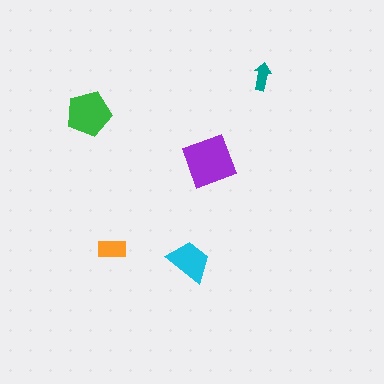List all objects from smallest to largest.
The teal arrow, the orange rectangle, the cyan trapezoid, the green pentagon, the purple diamond.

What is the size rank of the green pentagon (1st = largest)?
2nd.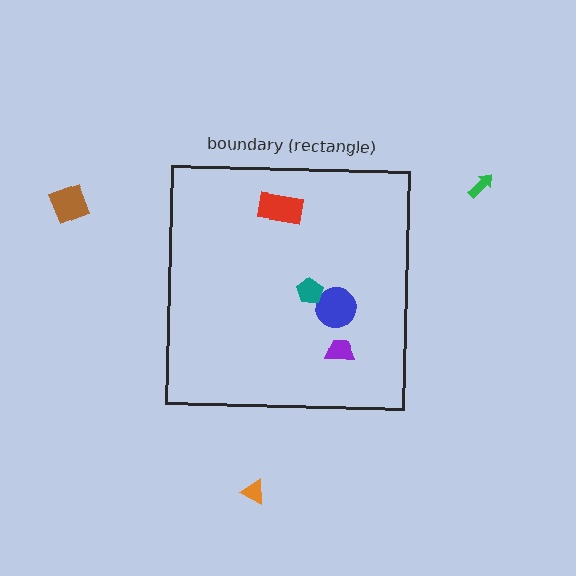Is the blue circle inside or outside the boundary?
Inside.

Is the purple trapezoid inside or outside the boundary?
Inside.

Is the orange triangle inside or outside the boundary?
Outside.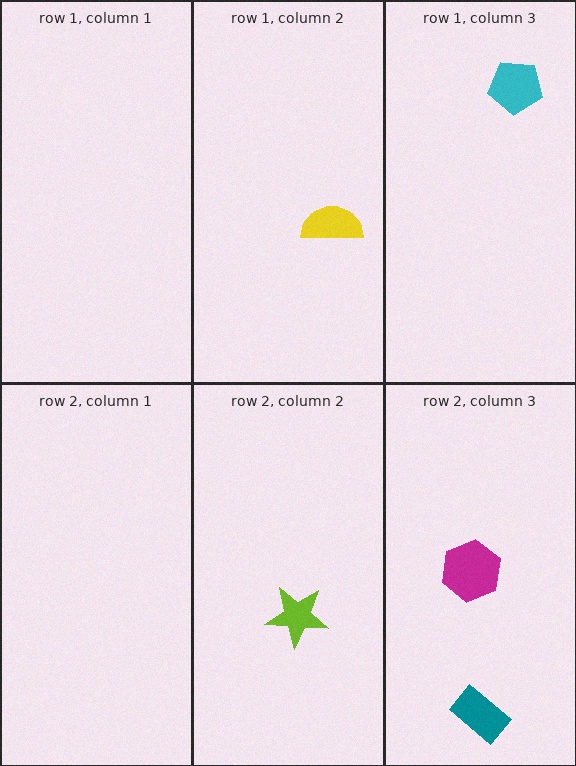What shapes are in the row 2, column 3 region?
The teal rectangle, the magenta hexagon.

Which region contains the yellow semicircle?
The row 1, column 2 region.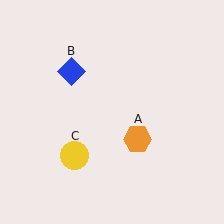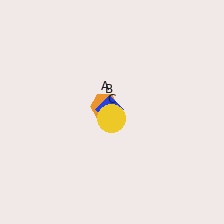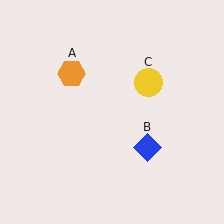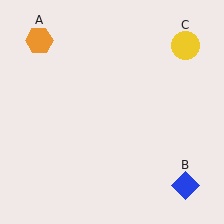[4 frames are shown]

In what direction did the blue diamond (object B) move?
The blue diamond (object B) moved down and to the right.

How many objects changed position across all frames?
3 objects changed position: orange hexagon (object A), blue diamond (object B), yellow circle (object C).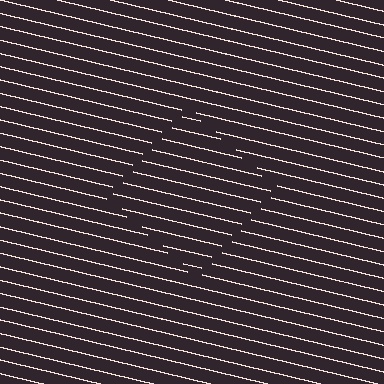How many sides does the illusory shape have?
4 sides — the line-ends trace a square.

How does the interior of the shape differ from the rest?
The interior of the shape contains the same grating, shifted by half a period — the contour is defined by the phase discontinuity where line-ends from the inner and outer gratings abut.